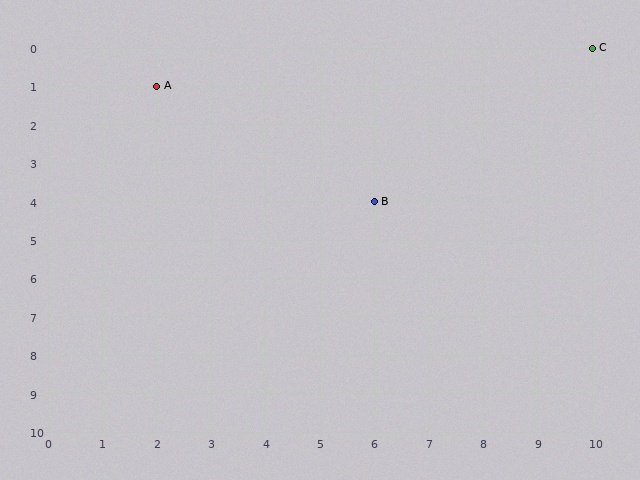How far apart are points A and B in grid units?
Points A and B are 4 columns and 3 rows apart (about 5.0 grid units diagonally).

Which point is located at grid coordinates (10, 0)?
Point C is at (10, 0).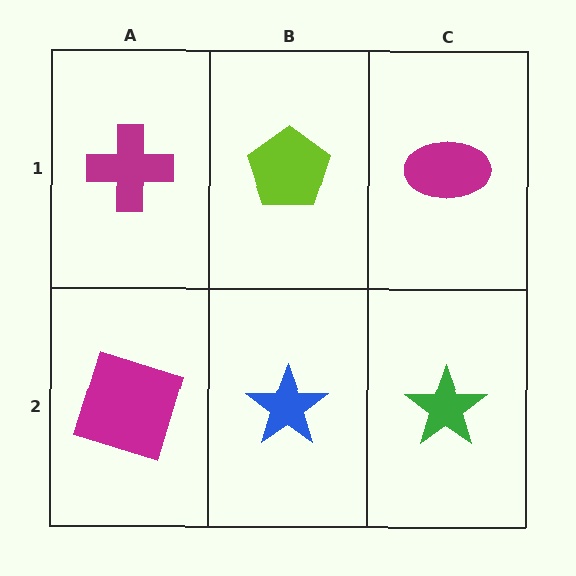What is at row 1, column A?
A magenta cross.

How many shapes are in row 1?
3 shapes.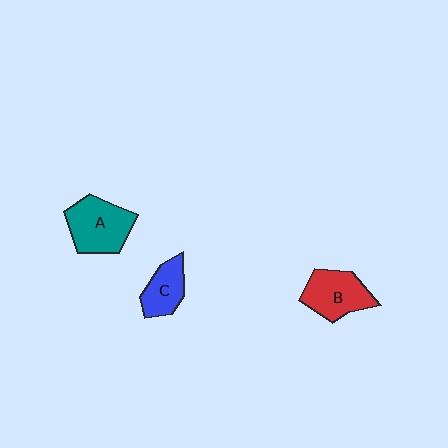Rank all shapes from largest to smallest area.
From largest to smallest: A (teal), B (red), C (blue).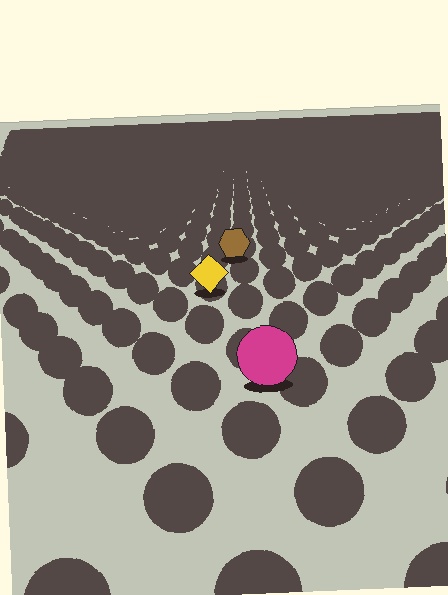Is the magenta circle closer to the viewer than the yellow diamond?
Yes. The magenta circle is closer — you can tell from the texture gradient: the ground texture is coarser near it.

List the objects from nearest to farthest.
From nearest to farthest: the magenta circle, the yellow diamond, the brown hexagon.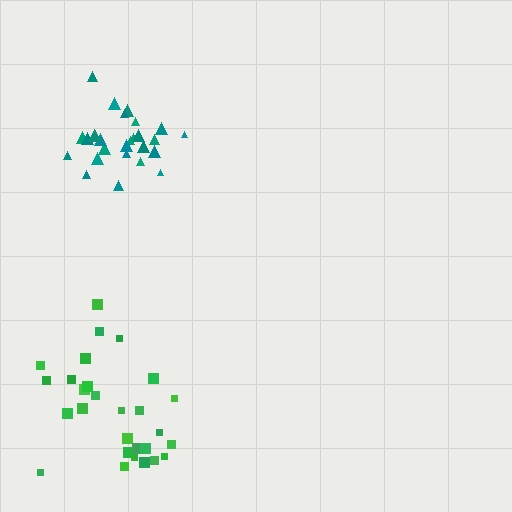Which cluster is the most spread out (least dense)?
Green.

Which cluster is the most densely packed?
Teal.